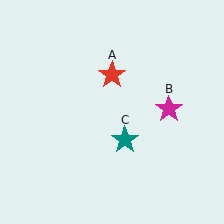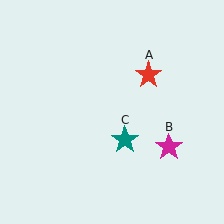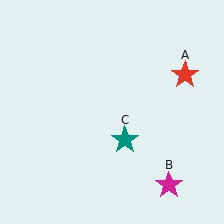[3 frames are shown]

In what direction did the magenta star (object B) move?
The magenta star (object B) moved down.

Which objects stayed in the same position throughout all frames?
Teal star (object C) remained stationary.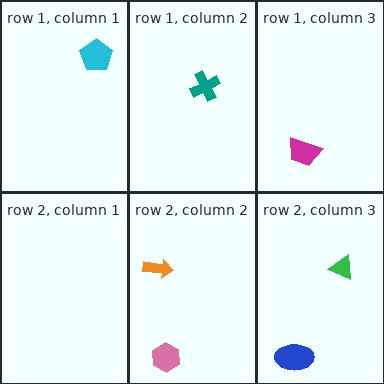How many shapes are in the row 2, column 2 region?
2.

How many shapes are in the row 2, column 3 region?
2.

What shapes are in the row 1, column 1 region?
The cyan pentagon.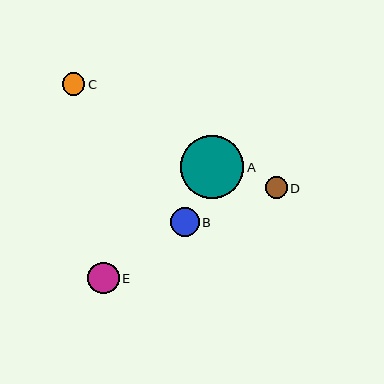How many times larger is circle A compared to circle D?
Circle A is approximately 2.9 times the size of circle D.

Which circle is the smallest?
Circle D is the smallest with a size of approximately 22 pixels.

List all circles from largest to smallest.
From largest to smallest: A, E, B, C, D.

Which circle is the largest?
Circle A is the largest with a size of approximately 63 pixels.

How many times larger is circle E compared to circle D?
Circle E is approximately 1.4 times the size of circle D.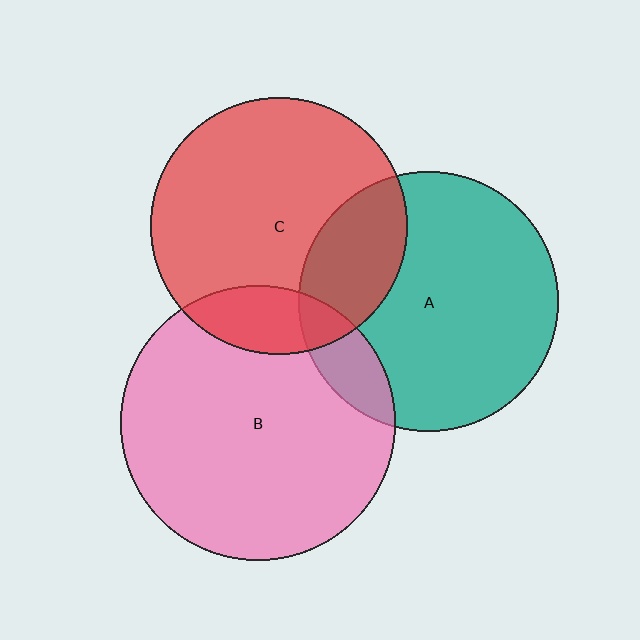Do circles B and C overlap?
Yes.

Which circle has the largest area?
Circle B (pink).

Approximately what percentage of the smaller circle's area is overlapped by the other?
Approximately 15%.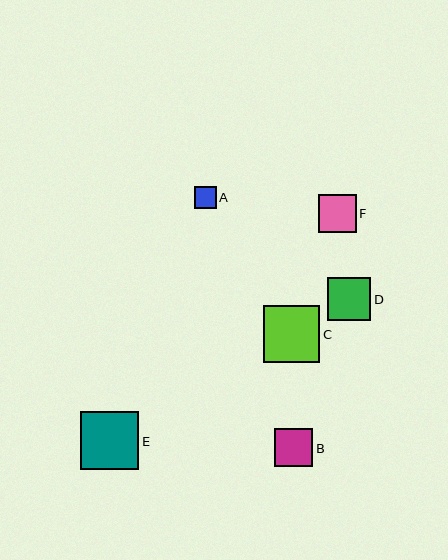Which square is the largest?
Square E is the largest with a size of approximately 58 pixels.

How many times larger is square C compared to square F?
Square C is approximately 1.5 times the size of square F.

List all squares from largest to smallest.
From largest to smallest: E, C, D, B, F, A.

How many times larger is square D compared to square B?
Square D is approximately 1.1 times the size of square B.